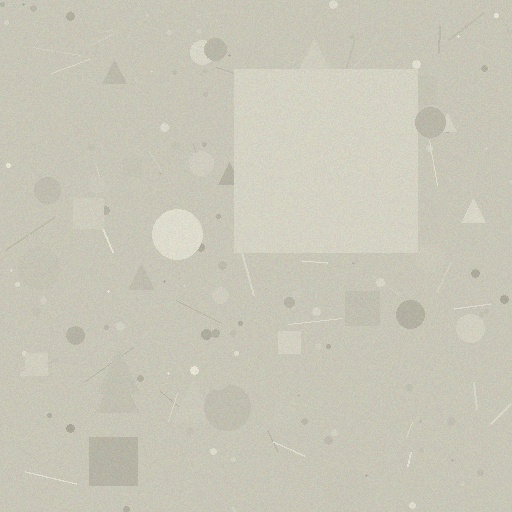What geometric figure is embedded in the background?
A square is embedded in the background.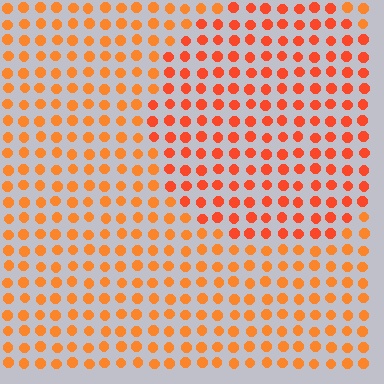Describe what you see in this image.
The image is filled with small orange elements in a uniform arrangement. A circle-shaped region is visible where the elements are tinted to a slightly different hue, forming a subtle color boundary.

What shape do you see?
I see a circle.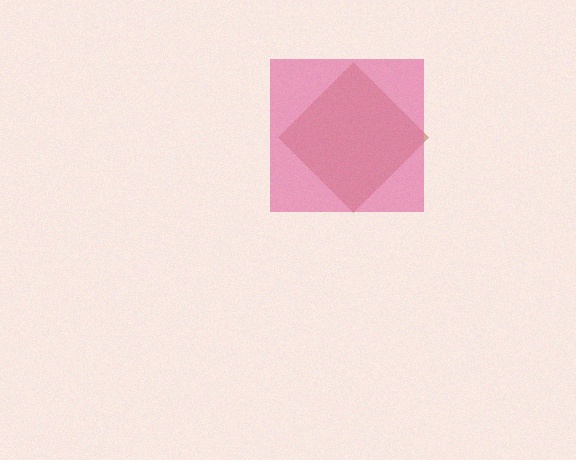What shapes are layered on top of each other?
The layered shapes are: a brown diamond, a pink square.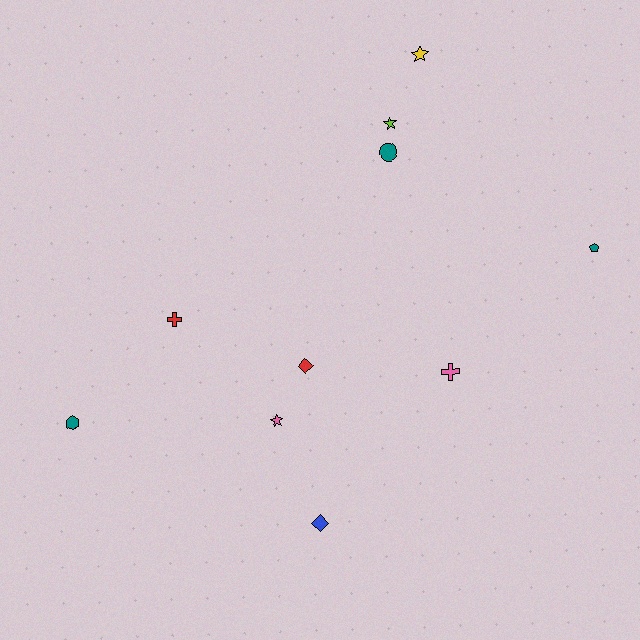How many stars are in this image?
There are 3 stars.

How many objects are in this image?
There are 10 objects.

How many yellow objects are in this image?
There is 1 yellow object.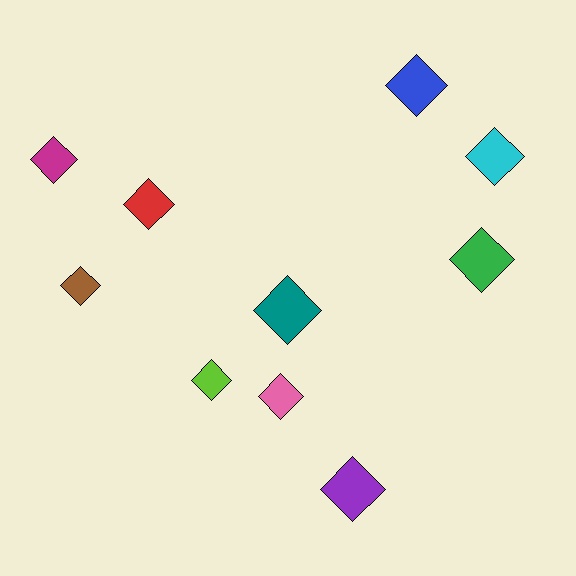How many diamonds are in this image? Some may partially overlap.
There are 10 diamonds.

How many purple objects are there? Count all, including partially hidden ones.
There is 1 purple object.